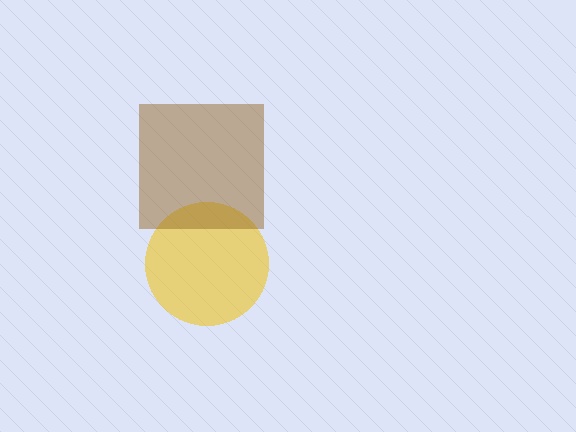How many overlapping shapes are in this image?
There are 2 overlapping shapes in the image.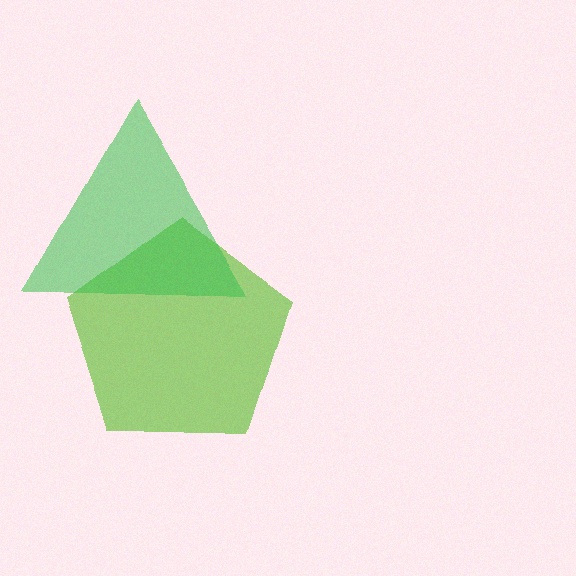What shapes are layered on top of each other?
The layered shapes are: a lime pentagon, a green triangle.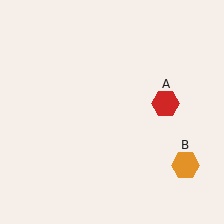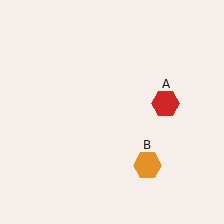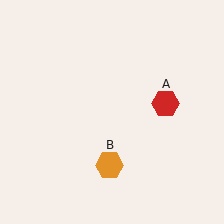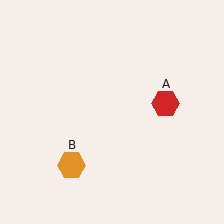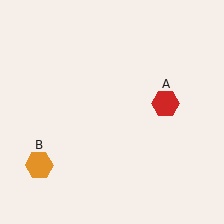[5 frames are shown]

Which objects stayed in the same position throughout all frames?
Red hexagon (object A) remained stationary.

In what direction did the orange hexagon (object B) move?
The orange hexagon (object B) moved left.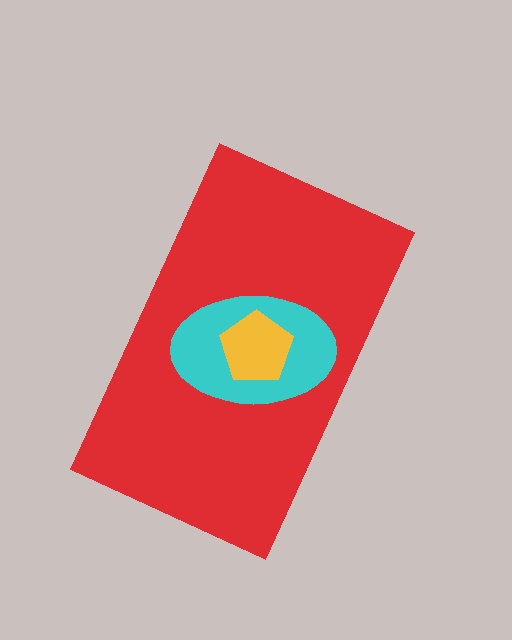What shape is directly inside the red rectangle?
The cyan ellipse.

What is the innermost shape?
The yellow pentagon.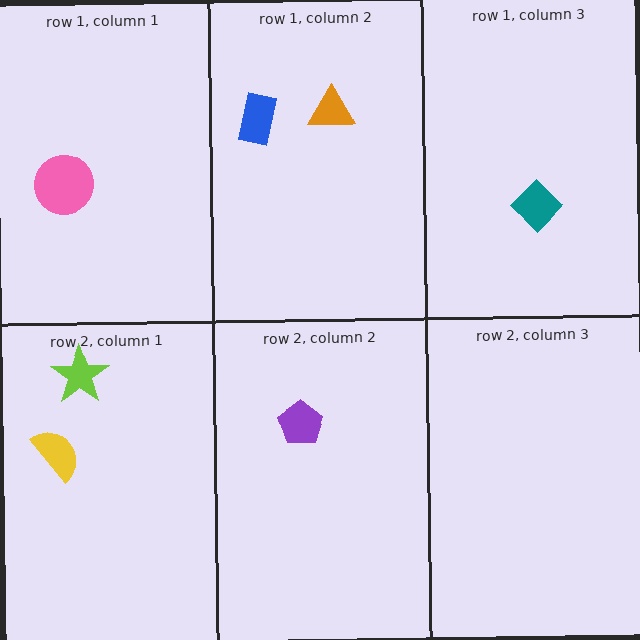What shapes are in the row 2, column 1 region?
The yellow semicircle, the lime star.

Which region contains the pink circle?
The row 1, column 1 region.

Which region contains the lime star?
The row 2, column 1 region.